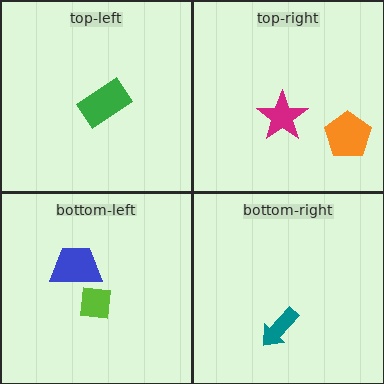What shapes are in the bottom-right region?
The teal arrow.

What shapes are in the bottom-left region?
The blue trapezoid, the lime square.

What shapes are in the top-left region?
The green rectangle.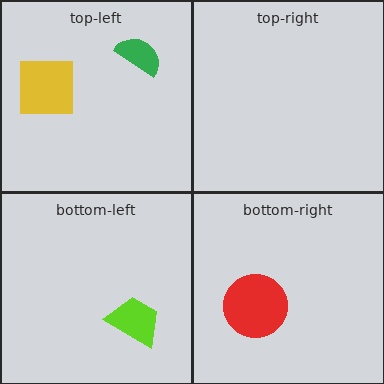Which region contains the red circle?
The bottom-right region.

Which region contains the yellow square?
The top-left region.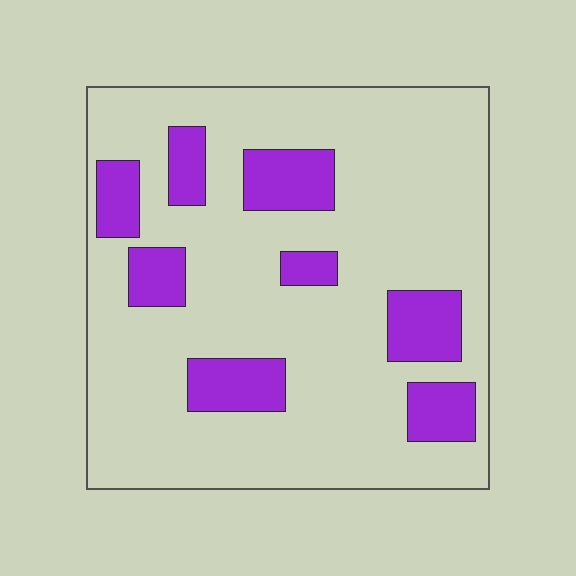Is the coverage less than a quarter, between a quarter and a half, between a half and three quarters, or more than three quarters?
Less than a quarter.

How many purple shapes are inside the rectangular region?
8.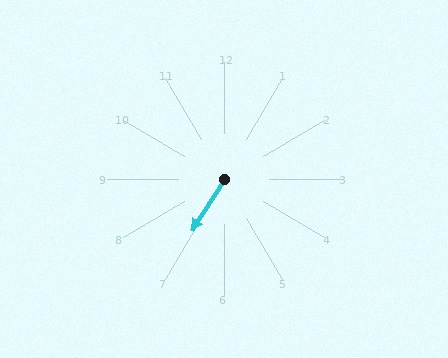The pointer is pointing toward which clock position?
Roughly 7 o'clock.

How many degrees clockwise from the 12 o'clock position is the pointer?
Approximately 212 degrees.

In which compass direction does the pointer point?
Southwest.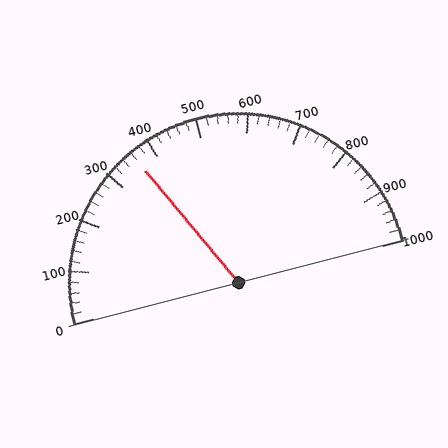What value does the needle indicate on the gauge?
The needle indicates approximately 360.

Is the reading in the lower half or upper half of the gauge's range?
The reading is in the lower half of the range (0 to 1000).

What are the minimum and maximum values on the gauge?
The gauge ranges from 0 to 1000.